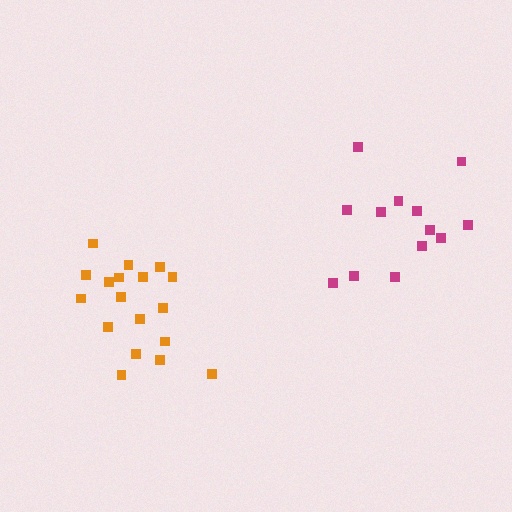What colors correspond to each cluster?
The clusters are colored: orange, magenta.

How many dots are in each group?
Group 1: 18 dots, Group 2: 13 dots (31 total).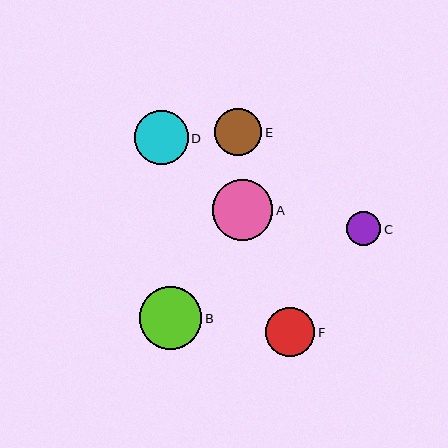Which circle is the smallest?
Circle C is the smallest with a size of approximately 35 pixels.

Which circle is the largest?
Circle B is the largest with a size of approximately 63 pixels.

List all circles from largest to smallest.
From largest to smallest: B, A, D, F, E, C.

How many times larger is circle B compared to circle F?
Circle B is approximately 1.3 times the size of circle F.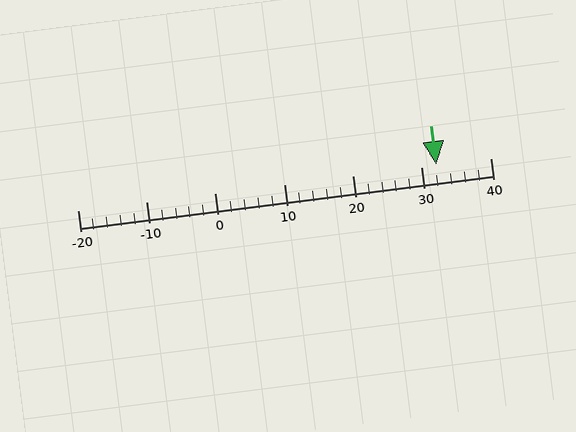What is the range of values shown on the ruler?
The ruler shows values from -20 to 40.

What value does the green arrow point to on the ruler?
The green arrow points to approximately 32.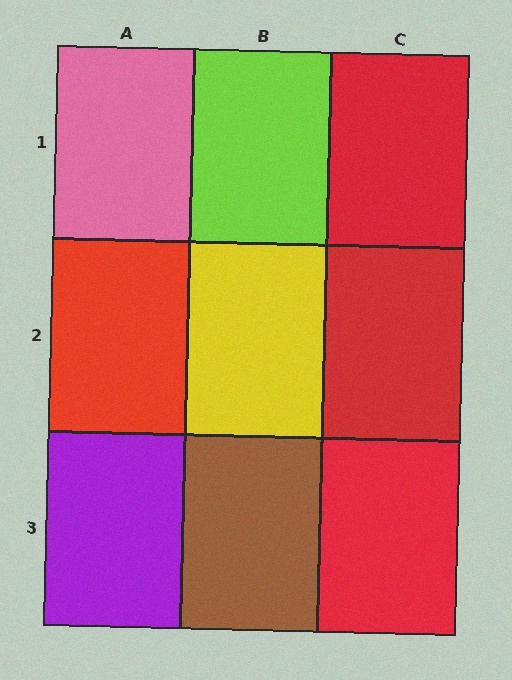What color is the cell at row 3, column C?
Red.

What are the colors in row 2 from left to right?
Red, yellow, red.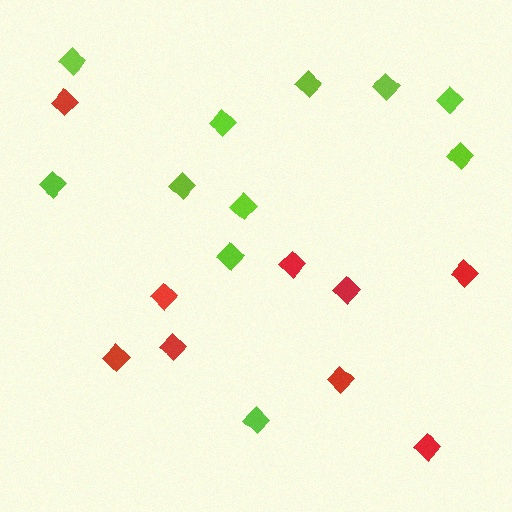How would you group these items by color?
There are 2 groups: one group of lime diamonds (11) and one group of red diamonds (9).